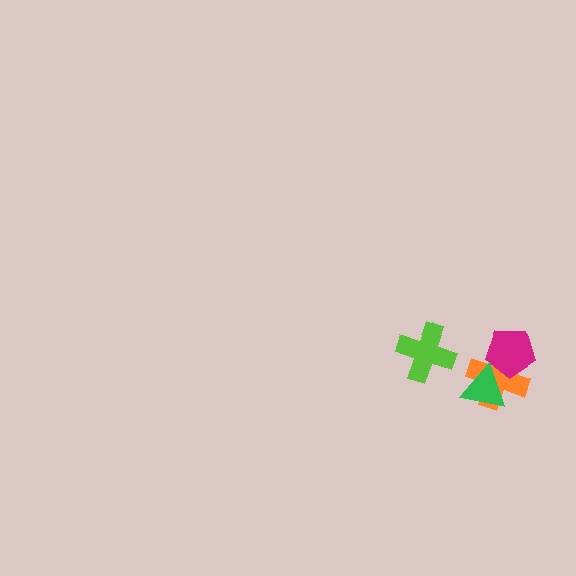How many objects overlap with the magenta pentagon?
2 objects overlap with the magenta pentagon.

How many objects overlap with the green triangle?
2 objects overlap with the green triangle.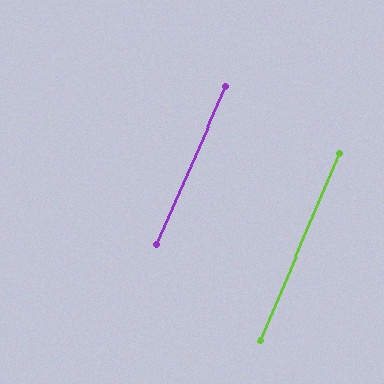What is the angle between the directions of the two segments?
Approximately 1 degree.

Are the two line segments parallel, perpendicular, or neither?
Parallel — their directions differ by only 0.6°.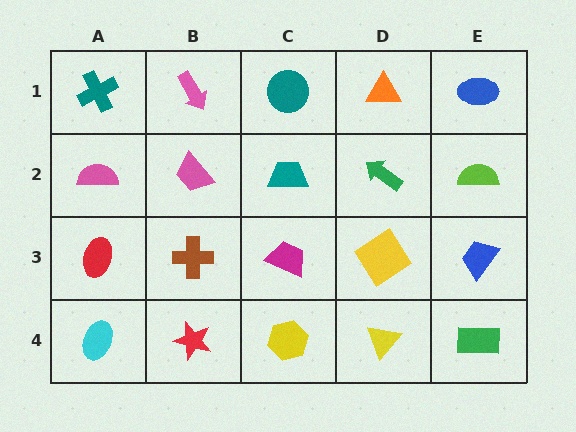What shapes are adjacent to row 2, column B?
A pink arrow (row 1, column B), a brown cross (row 3, column B), a pink semicircle (row 2, column A), a teal trapezoid (row 2, column C).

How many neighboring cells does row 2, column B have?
4.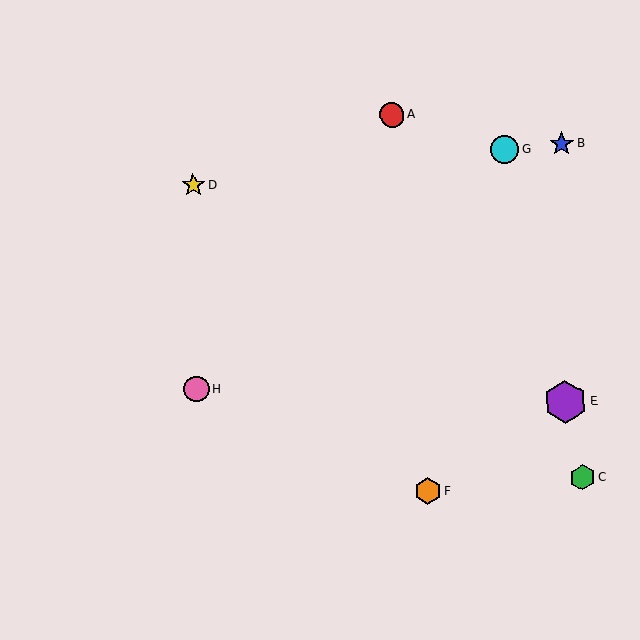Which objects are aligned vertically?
Objects D, H are aligned vertically.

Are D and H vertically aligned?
Yes, both are at x≈193.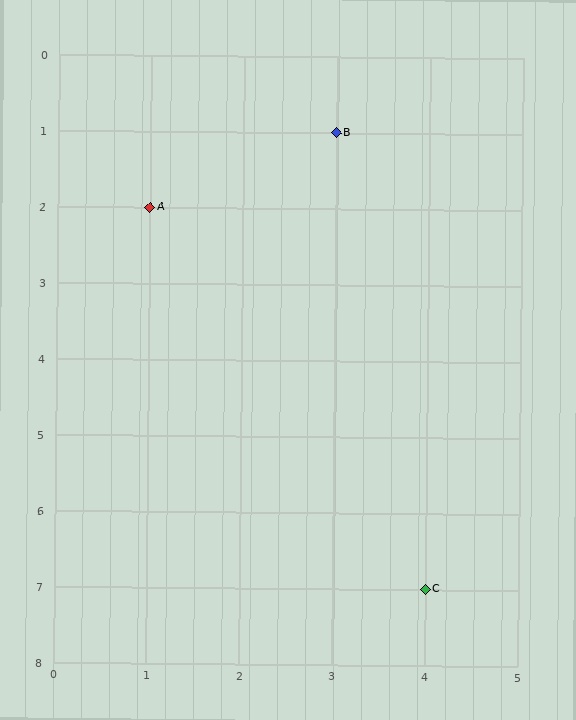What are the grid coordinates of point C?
Point C is at grid coordinates (4, 7).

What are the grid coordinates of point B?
Point B is at grid coordinates (3, 1).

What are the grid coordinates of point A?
Point A is at grid coordinates (1, 2).